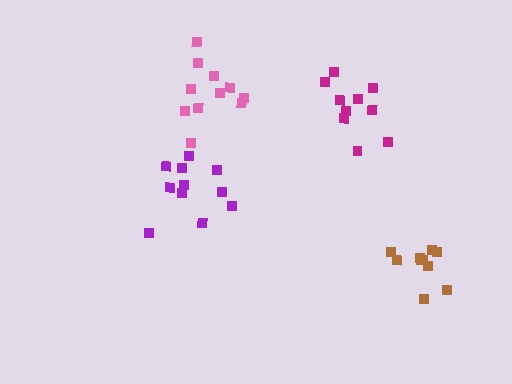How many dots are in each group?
Group 1: 10 dots, Group 2: 10 dots, Group 3: 11 dots, Group 4: 11 dots (42 total).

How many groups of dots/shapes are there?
There are 4 groups.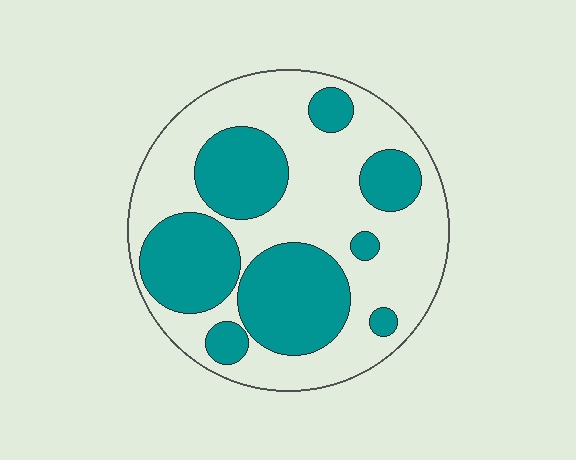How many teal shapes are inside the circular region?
8.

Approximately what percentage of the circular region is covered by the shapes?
Approximately 40%.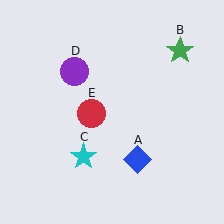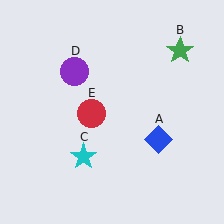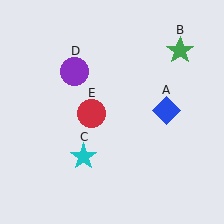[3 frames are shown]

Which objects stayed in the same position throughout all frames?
Green star (object B) and cyan star (object C) and purple circle (object D) and red circle (object E) remained stationary.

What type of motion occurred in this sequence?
The blue diamond (object A) rotated counterclockwise around the center of the scene.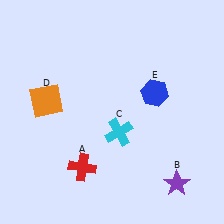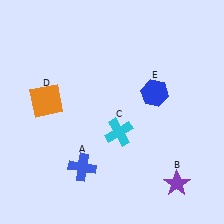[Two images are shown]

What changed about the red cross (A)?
In Image 1, A is red. In Image 2, it changed to blue.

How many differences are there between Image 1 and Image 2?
There is 1 difference between the two images.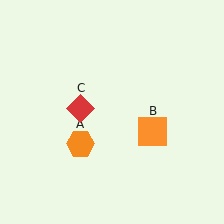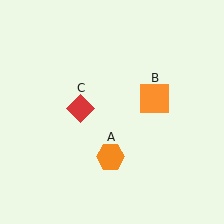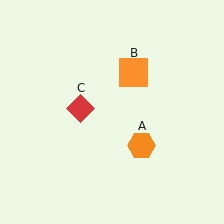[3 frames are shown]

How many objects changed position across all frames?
2 objects changed position: orange hexagon (object A), orange square (object B).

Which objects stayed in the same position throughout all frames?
Red diamond (object C) remained stationary.